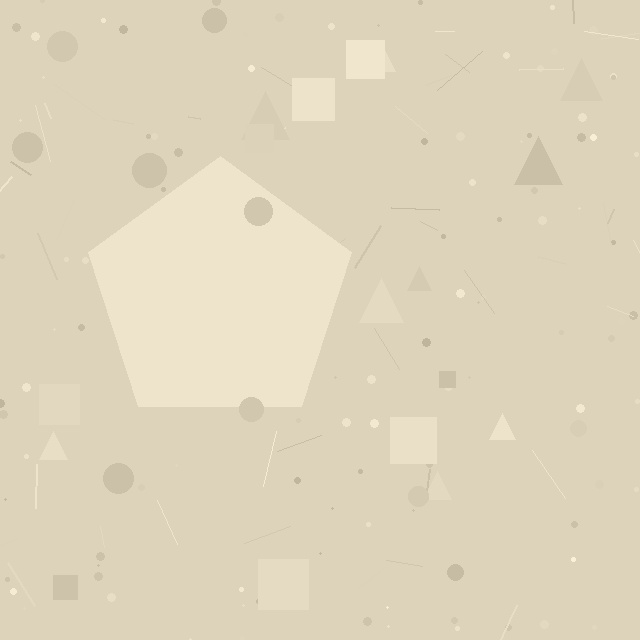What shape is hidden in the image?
A pentagon is hidden in the image.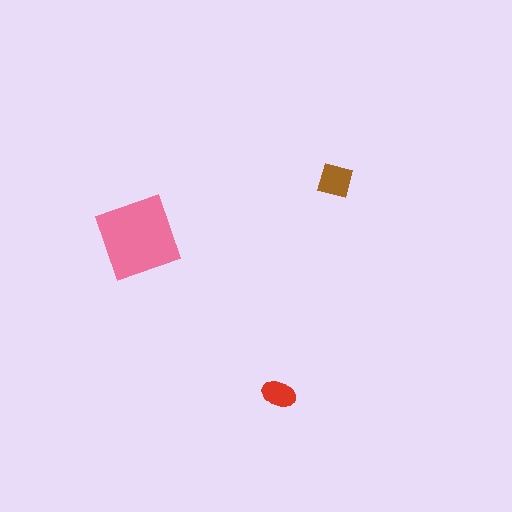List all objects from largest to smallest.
The pink diamond, the brown square, the red ellipse.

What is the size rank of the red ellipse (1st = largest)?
3rd.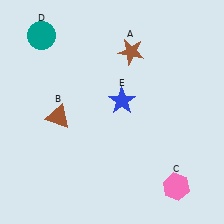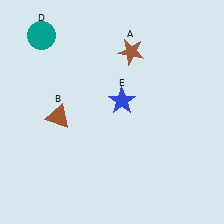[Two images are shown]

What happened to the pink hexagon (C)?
The pink hexagon (C) was removed in Image 2. It was in the bottom-right area of Image 1.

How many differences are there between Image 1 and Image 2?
There is 1 difference between the two images.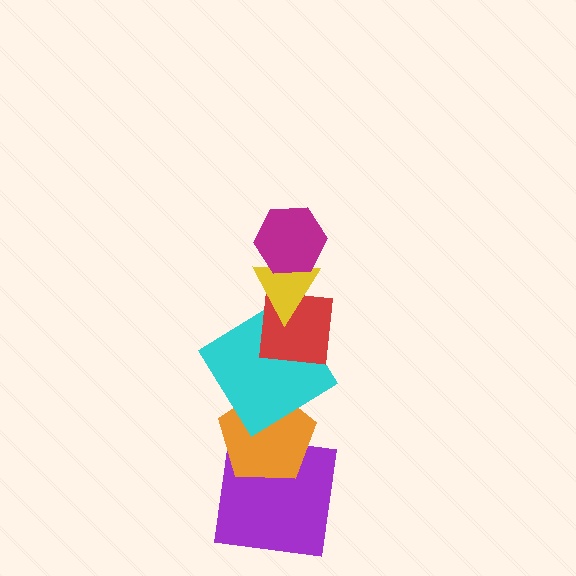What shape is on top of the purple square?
The orange pentagon is on top of the purple square.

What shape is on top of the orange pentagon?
The cyan diamond is on top of the orange pentagon.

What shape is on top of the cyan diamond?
The red square is on top of the cyan diamond.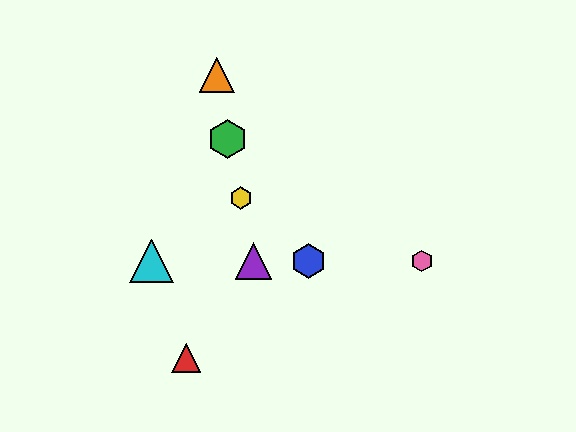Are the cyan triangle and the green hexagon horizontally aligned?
No, the cyan triangle is at y≈261 and the green hexagon is at y≈139.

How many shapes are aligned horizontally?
4 shapes (the blue hexagon, the purple triangle, the cyan triangle, the pink hexagon) are aligned horizontally.